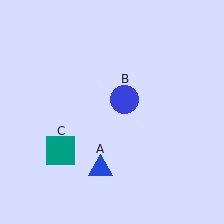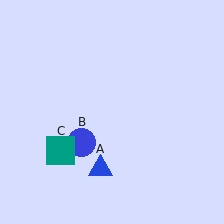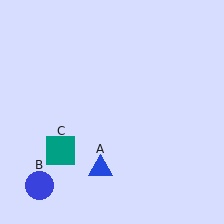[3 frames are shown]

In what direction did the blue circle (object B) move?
The blue circle (object B) moved down and to the left.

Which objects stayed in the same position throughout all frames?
Blue triangle (object A) and teal square (object C) remained stationary.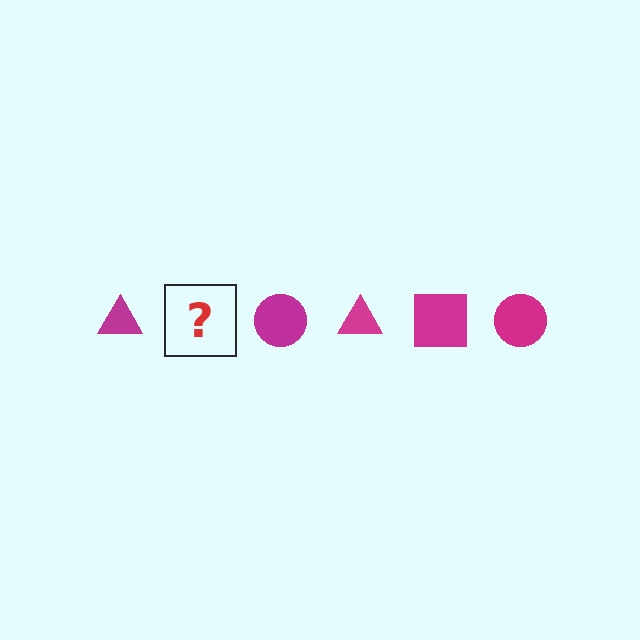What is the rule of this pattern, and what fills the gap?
The rule is that the pattern cycles through triangle, square, circle shapes in magenta. The gap should be filled with a magenta square.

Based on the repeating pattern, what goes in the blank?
The blank should be a magenta square.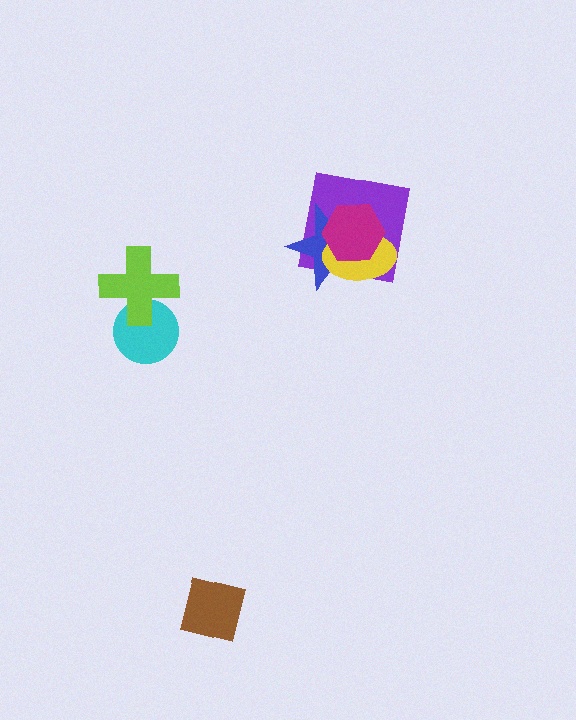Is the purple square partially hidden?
Yes, it is partially covered by another shape.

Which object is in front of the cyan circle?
The lime cross is in front of the cyan circle.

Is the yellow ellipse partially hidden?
Yes, it is partially covered by another shape.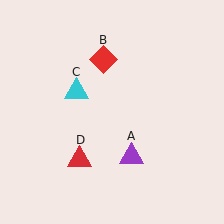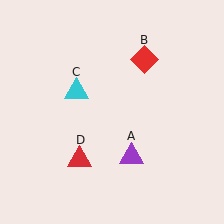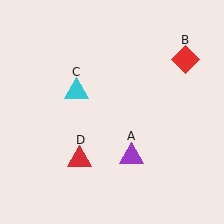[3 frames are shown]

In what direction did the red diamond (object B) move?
The red diamond (object B) moved right.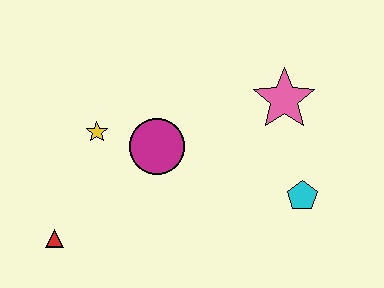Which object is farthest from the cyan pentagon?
The red triangle is farthest from the cyan pentagon.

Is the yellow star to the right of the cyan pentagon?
No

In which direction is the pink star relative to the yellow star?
The pink star is to the right of the yellow star.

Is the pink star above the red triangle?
Yes